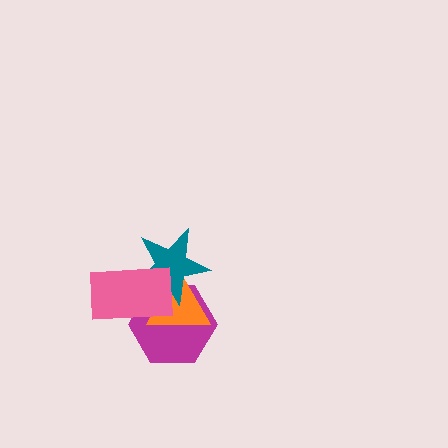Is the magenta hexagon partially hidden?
Yes, it is partially covered by another shape.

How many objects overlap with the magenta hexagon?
3 objects overlap with the magenta hexagon.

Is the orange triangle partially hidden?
Yes, it is partially covered by another shape.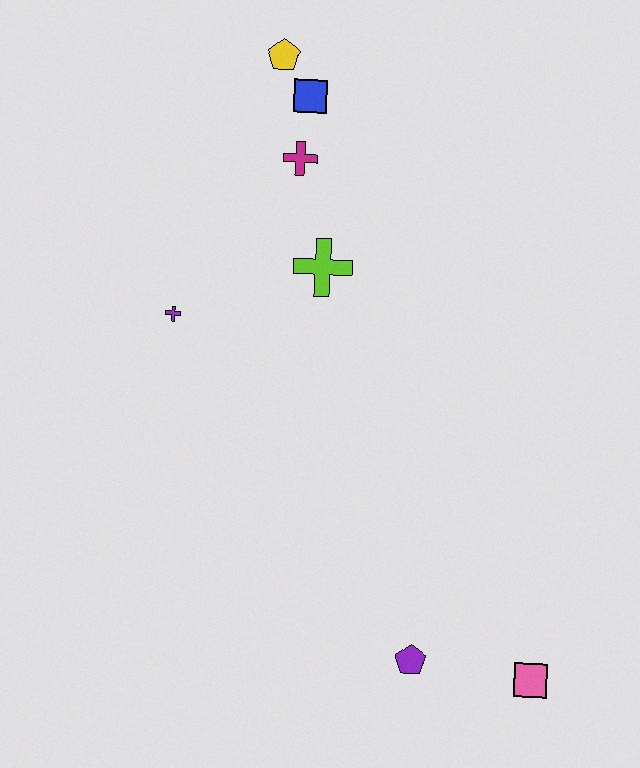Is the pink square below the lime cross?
Yes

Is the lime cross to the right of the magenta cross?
Yes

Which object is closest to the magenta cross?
The blue square is closest to the magenta cross.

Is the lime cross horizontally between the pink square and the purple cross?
Yes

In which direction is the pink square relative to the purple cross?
The pink square is to the right of the purple cross.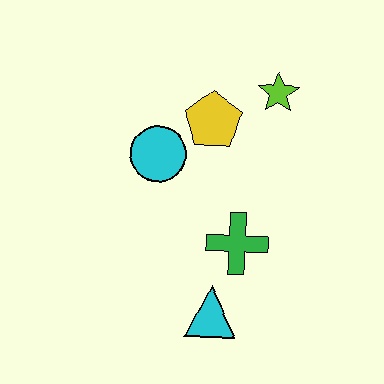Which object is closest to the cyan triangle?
The green cross is closest to the cyan triangle.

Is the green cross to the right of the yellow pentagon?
Yes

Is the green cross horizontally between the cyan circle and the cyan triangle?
No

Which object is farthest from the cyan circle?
The cyan triangle is farthest from the cyan circle.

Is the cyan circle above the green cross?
Yes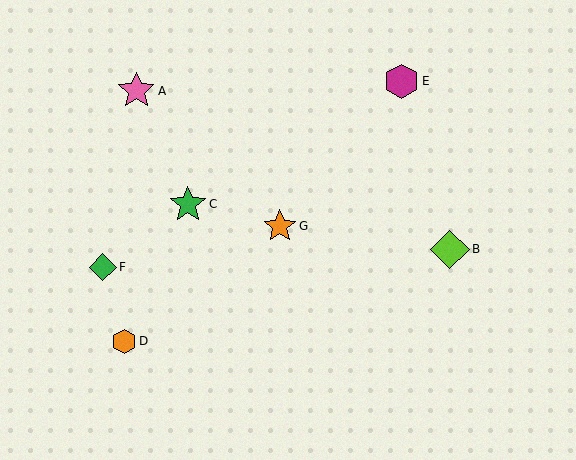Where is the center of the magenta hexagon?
The center of the magenta hexagon is at (402, 81).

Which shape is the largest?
The lime diamond (labeled B) is the largest.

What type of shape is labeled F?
Shape F is a green diamond.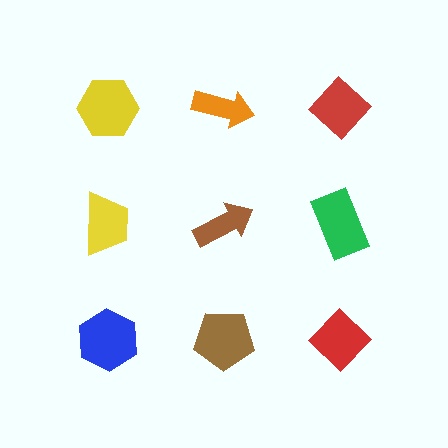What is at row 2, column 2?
A brown arrow.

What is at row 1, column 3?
A red diamond.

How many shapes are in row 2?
3 shapes.